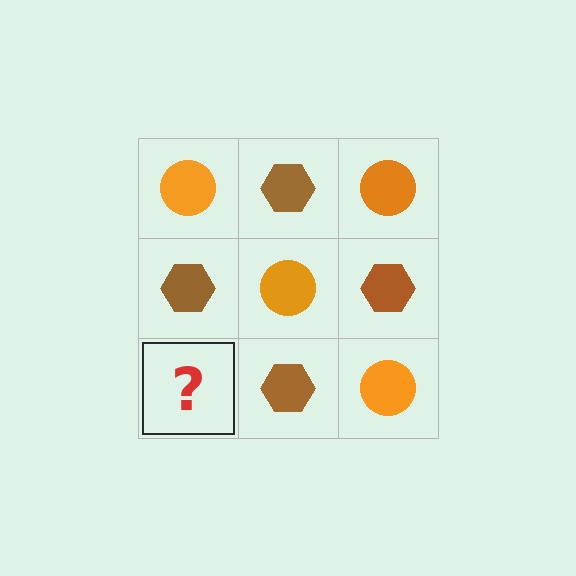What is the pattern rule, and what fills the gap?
The rule is that it alternates orange circle and brown hexagon in a checkerboard pattern. The gap should be filled with an orange circle.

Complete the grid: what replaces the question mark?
The question mark should be replaced with an orange circle.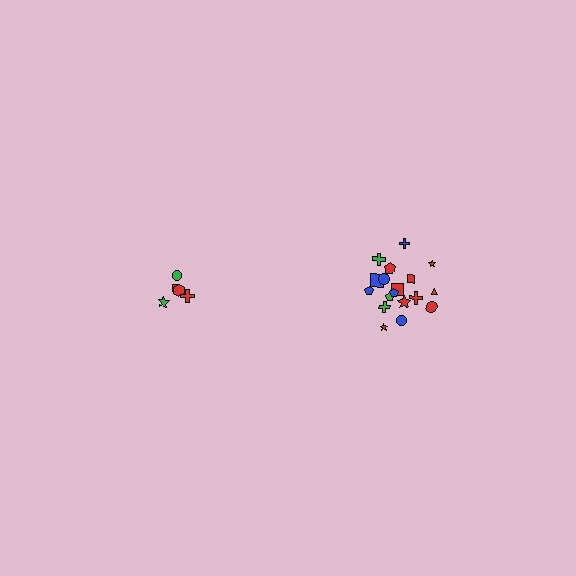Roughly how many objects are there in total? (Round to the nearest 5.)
Roughly 25 objects in total.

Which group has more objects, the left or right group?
The right group.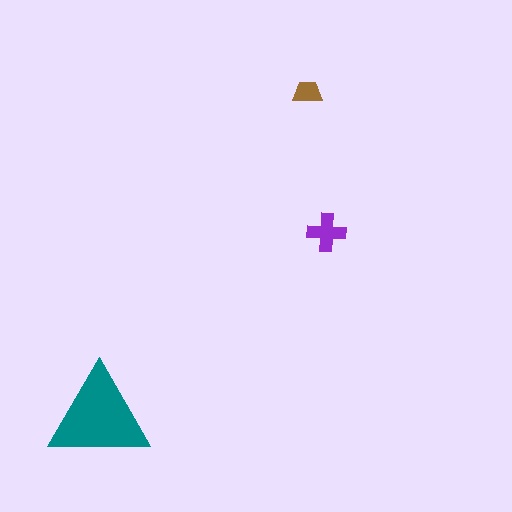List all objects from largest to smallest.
The teal triangle, the purple cross, the brown trapezoid.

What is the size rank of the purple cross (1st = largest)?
2nd.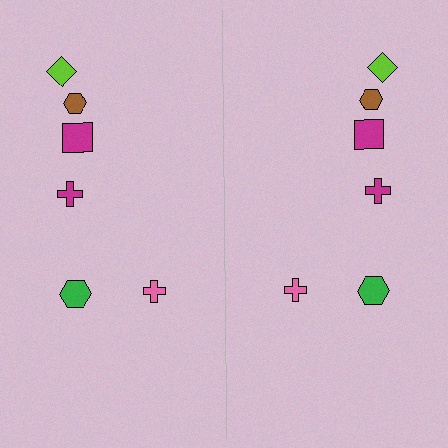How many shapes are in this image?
There are 12 shapes in this image.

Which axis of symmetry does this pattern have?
The pattern has a vertical axis of symmetry running through the center of the image.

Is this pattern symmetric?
Yes, this pattern has bilateral (reflection) symmetry.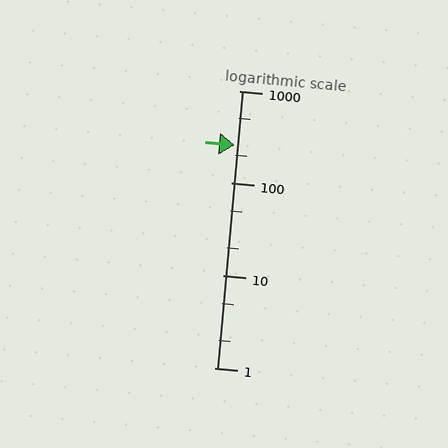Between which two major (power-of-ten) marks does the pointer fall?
The pointer is between 100 and 1000.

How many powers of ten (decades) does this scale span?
The scale spans 3 decades, from 1 to 1000.